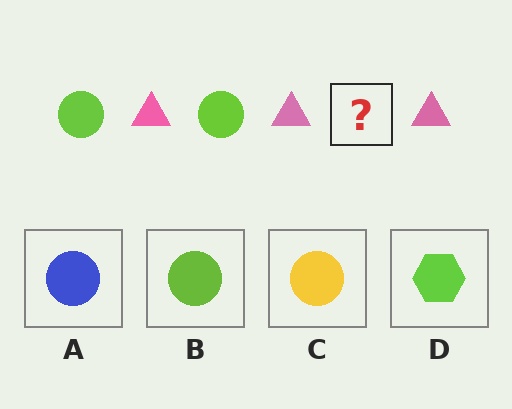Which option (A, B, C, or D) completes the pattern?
B.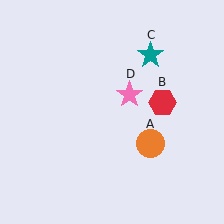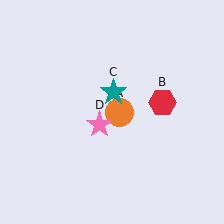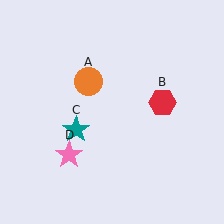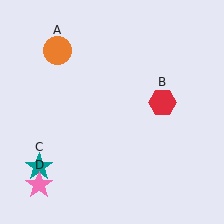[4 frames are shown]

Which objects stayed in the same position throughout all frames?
Red hexagon (object B) remained stationary.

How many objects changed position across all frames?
3 objects changed position: orange circle (object A), teal star (object C), pink star (object D).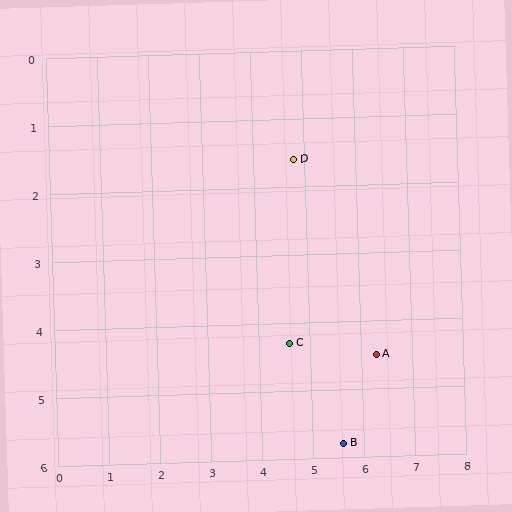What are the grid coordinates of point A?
Point A is at approximately (6.3, 4.5).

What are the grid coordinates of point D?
Point D is at approximately (4.8, 1.6).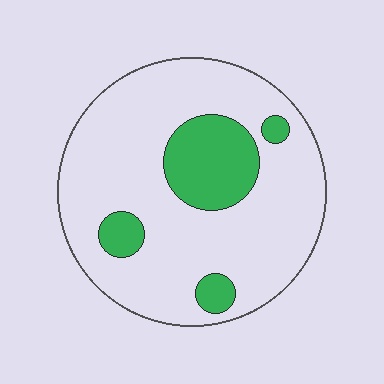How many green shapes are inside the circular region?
4.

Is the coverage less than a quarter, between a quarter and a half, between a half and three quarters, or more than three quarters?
Less than a quarter.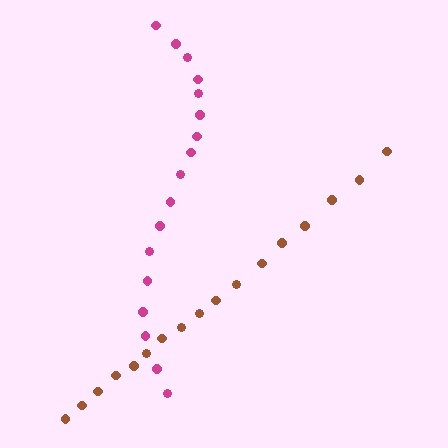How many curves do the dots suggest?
There are 2 distinct paths.